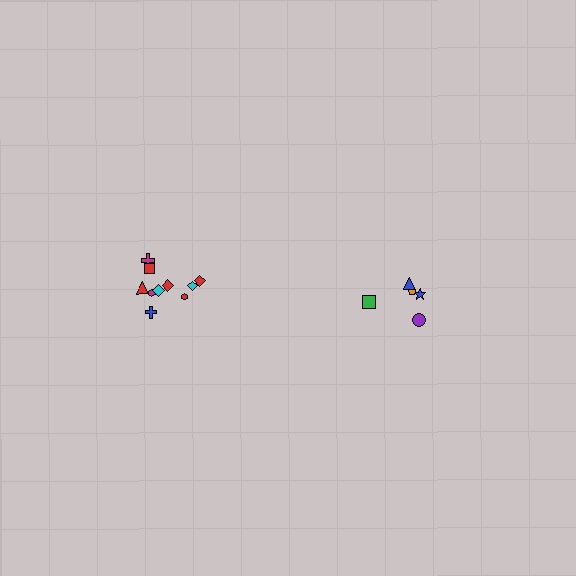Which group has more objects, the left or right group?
The left group.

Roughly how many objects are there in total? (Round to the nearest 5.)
Roughly 15 objects in total.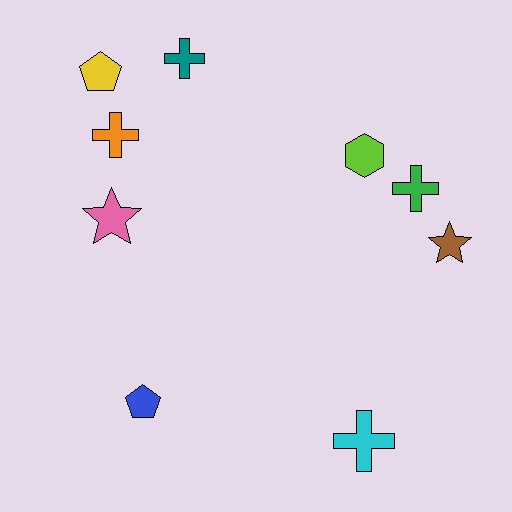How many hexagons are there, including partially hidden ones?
There is 1 hexagon.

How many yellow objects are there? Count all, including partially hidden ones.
There is 1 yellow object.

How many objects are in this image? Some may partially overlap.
There are 9 objects.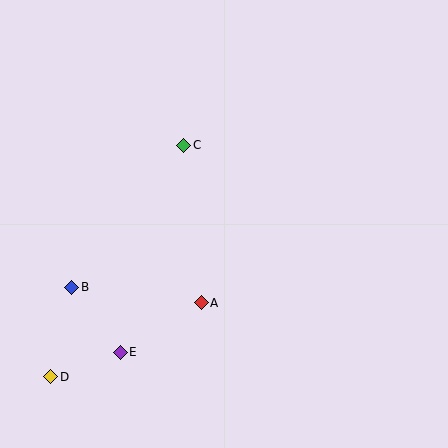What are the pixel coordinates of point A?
Point A is at (201, 303).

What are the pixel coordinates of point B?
Point B is at (72, 288).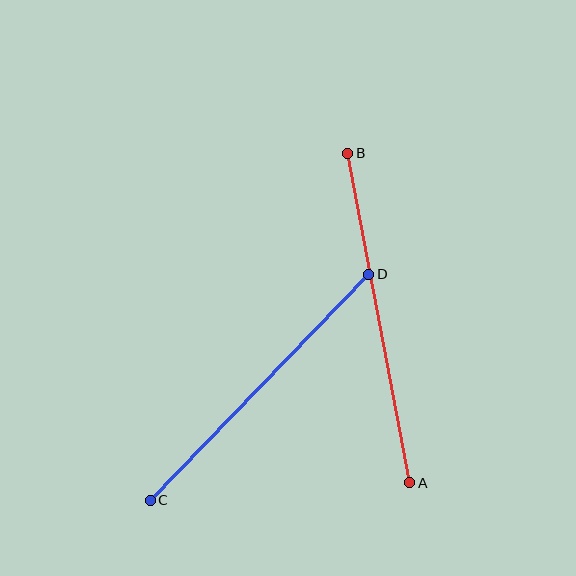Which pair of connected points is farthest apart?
Points A and B are farthest apart.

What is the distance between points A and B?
The distance is approximately 335 pixels.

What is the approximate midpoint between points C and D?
The midpoint is at approximately (259, 387) pixels.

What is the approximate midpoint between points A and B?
The midpoint is at approximately (379, 318) pixels.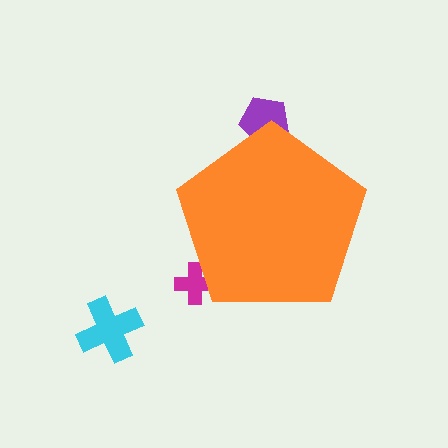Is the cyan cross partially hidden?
No, the cyan cross is fully visible.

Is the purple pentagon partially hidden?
Yes, the purple pentagon is partially hidden behind the orange pentagon.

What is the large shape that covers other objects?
An orange pentagon.